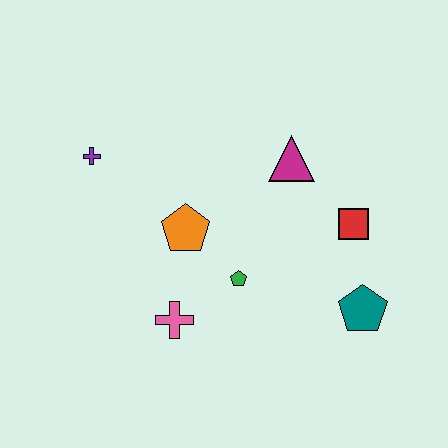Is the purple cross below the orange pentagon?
No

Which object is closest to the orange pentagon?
The green pentagon is closest to the orange pentagon.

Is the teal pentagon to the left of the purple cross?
No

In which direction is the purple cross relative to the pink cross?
The purple cross is above the pink cross.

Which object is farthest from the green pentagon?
The purple cross is farthest from the green pentagon.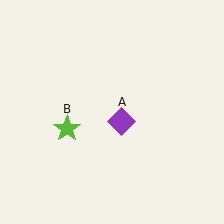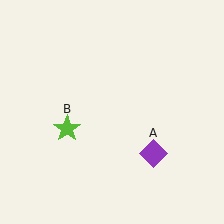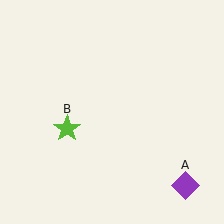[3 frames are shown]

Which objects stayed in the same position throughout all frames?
Lime star (object B) remained stationary.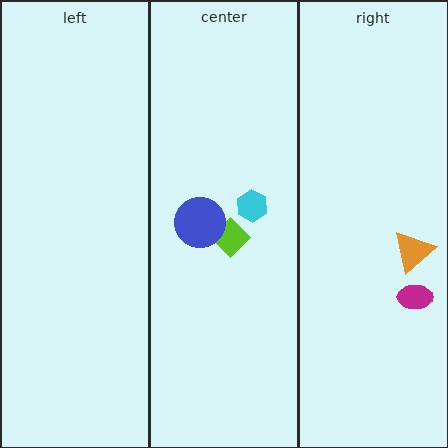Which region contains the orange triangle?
The right region.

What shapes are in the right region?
The magenta ellipse, the orange triangle.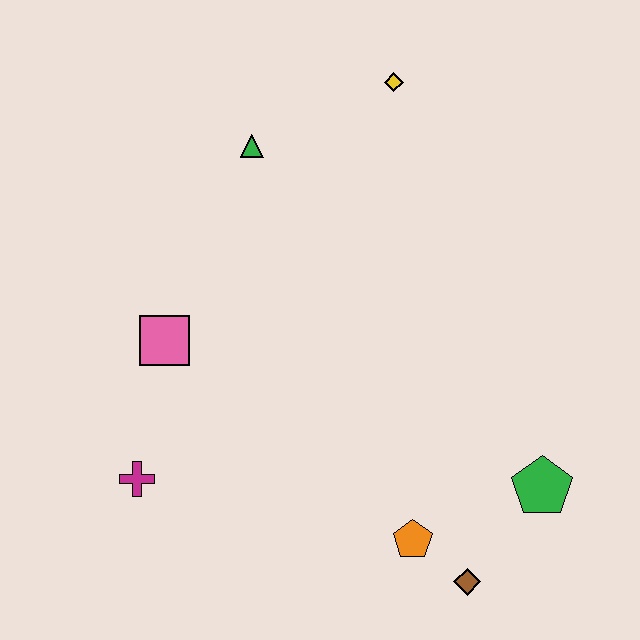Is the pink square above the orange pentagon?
Yes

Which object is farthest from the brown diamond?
The yellow diamond is farthest from the brown diamond.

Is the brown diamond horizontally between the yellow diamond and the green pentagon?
Yes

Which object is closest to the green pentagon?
The brown diamond is closest to the green pentagon.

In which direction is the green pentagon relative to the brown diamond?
The green pentagon is above the brown diamond.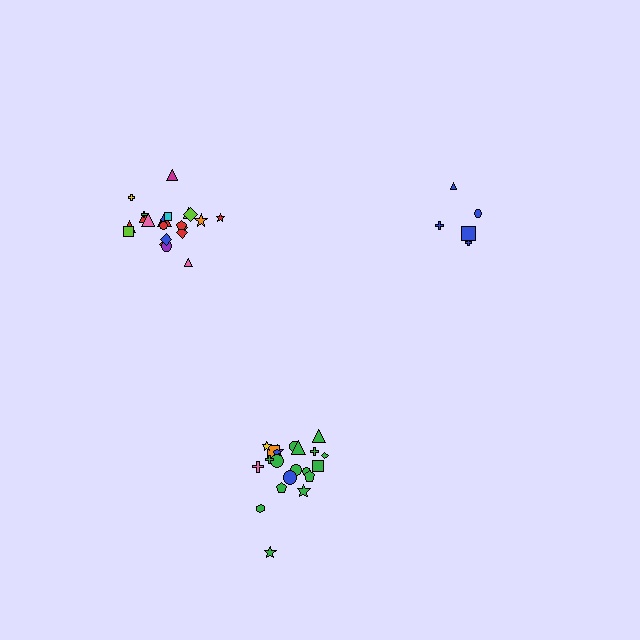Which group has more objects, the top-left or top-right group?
The top-left group.